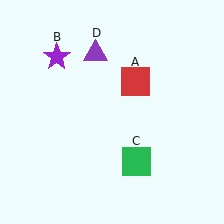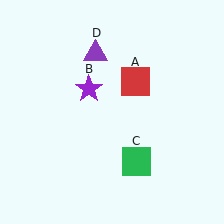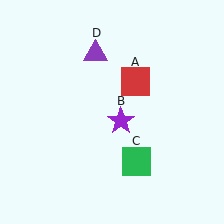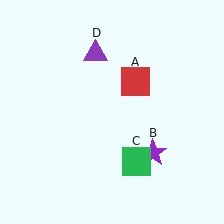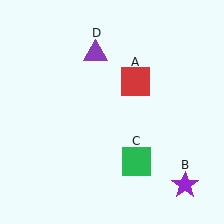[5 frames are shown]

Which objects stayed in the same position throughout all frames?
Red square (object A) and green square (object C) and purple triangle (object D) remained stationary.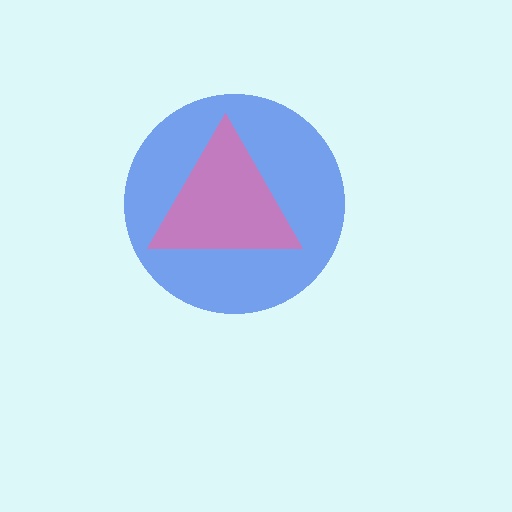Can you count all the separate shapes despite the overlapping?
Yes, there are 2 separate shapes.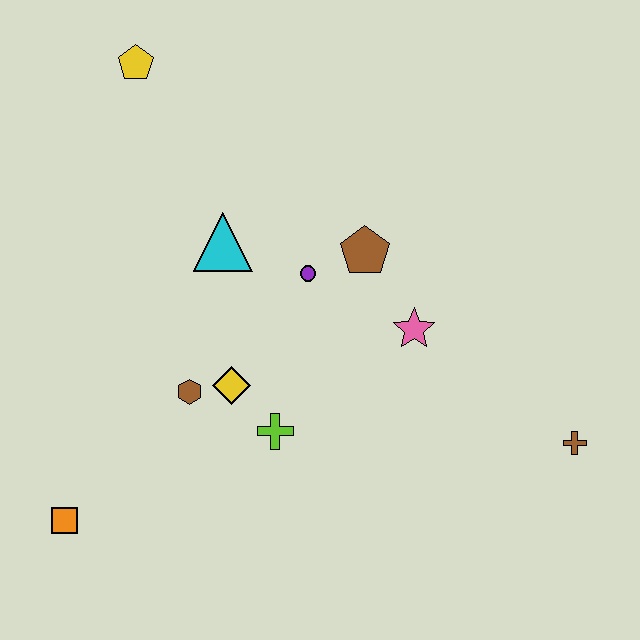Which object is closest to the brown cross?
The pink star is closest to the brown cross.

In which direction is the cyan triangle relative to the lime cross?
The cyan triangle is above the lime cross.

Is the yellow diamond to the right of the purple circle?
No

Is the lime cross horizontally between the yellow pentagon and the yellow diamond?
No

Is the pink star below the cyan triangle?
Yes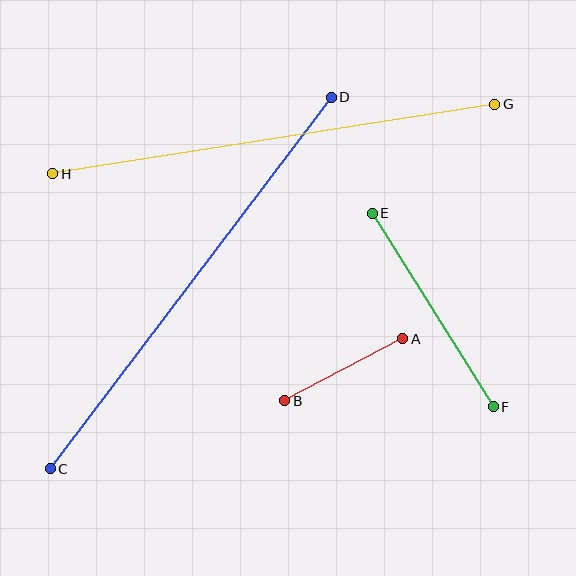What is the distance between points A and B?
The distance is approximately 133 pixels.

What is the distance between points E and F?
The distance is approximately 228 pixels.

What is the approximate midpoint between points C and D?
The midpoint is at approximately (191, 283) pixels.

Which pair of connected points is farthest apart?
Points C and D are farthest apart.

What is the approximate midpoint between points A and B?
The midpoint is at approximately (344, 370) pixels.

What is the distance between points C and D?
The distance is approximately 466 pixels.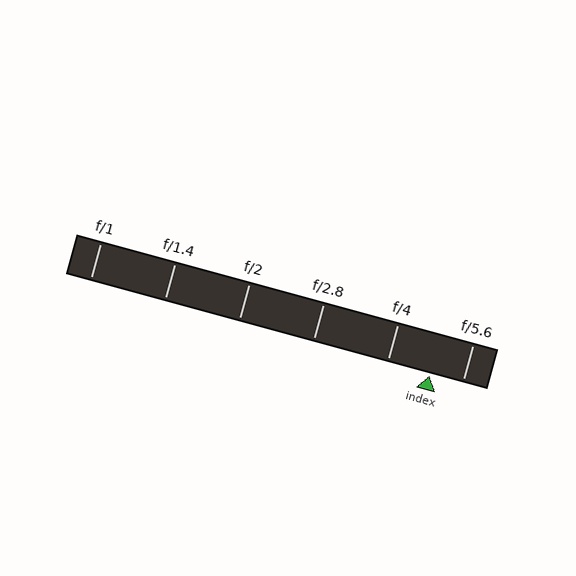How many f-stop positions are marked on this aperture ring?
There are 6 f-stop positions marked.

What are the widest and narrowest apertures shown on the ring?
The widest aperture shown is f/1 and the narrowest is f/5.6.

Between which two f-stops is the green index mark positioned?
The index mark is between f/4 and f/5.6.